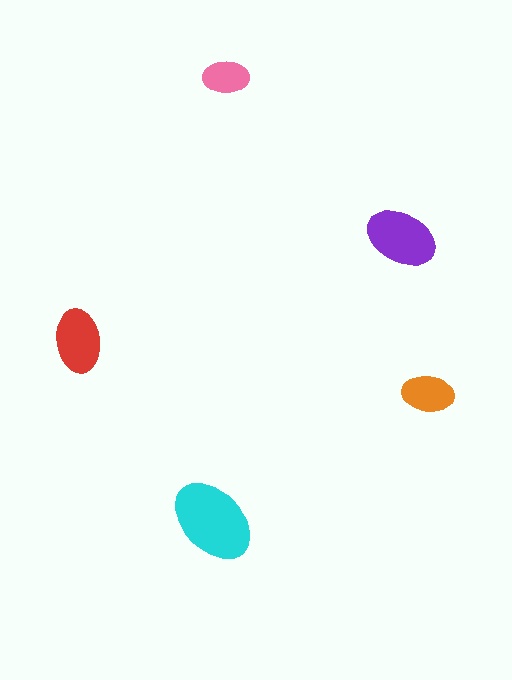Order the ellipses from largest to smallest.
the cyan one, the purple one, the red one, the orange one, the pink one.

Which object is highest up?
The pink ellipse is topmost.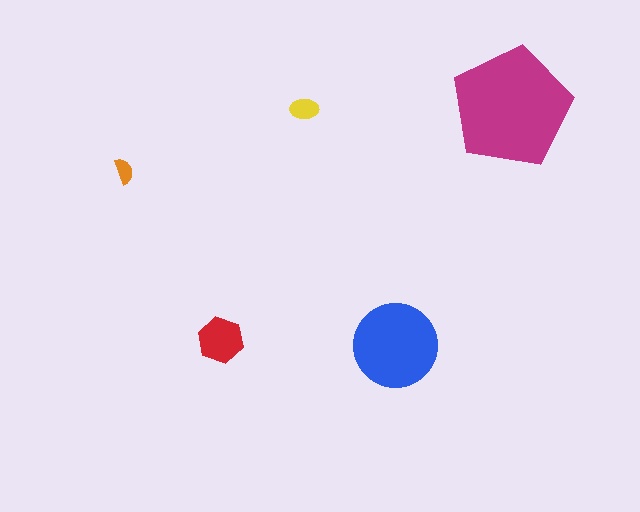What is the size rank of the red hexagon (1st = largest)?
3rd.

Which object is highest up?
The magenta pentagon is topmost.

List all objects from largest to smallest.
The magenta pentagon, the blue circle, the red hexagon, the yellow ellipse, the orange semicircle.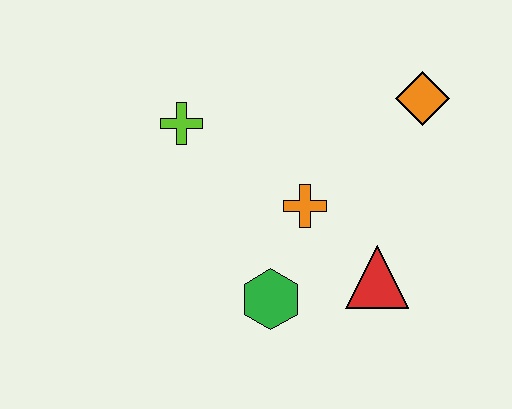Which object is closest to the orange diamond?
The orange cross is closest to the orange diamond.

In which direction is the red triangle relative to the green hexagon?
The red triangle is to the right of the green hexagon.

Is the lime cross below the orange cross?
No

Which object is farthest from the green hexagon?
The orange diamond is farthest from the green hexagon.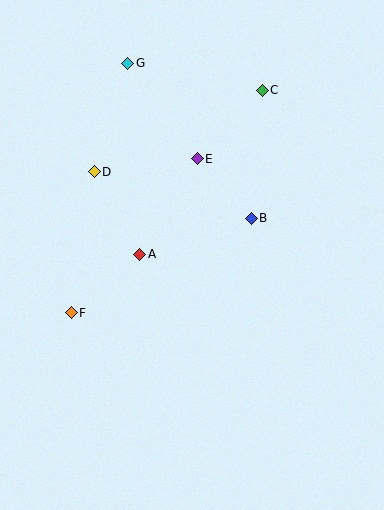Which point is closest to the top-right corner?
Point C is closest to the top-right corner.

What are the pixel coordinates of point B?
Point B is at (251, 218).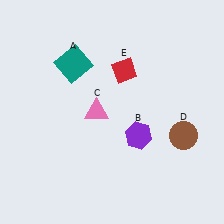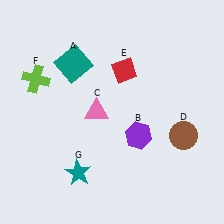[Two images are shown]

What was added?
A lime cross (F), a teal star (G) were added in Image 2.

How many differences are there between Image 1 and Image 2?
There are 2 differences between the two images.